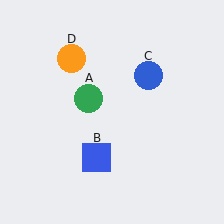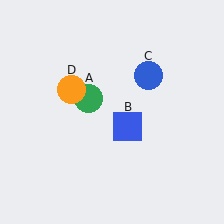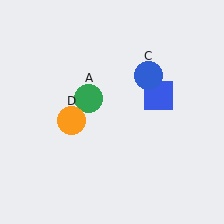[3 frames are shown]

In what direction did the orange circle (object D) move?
The orange circle (object D) moved down.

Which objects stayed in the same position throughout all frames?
Green circle (object A) and blue circle (object C) remained stationary.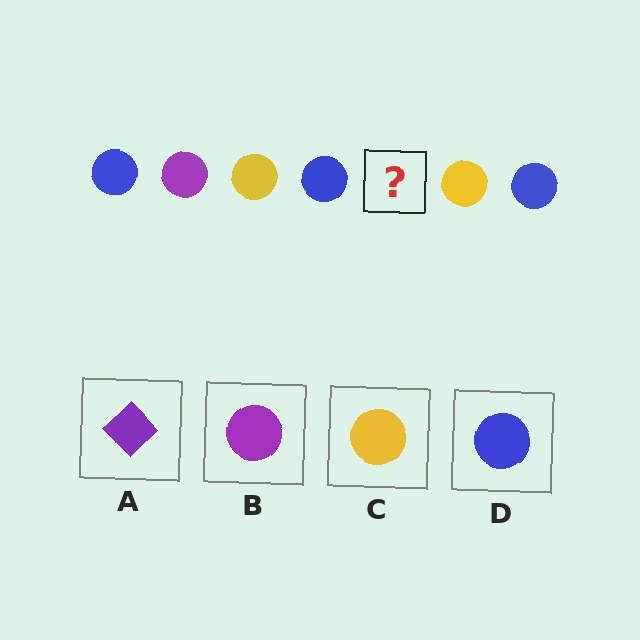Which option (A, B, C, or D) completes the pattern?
B.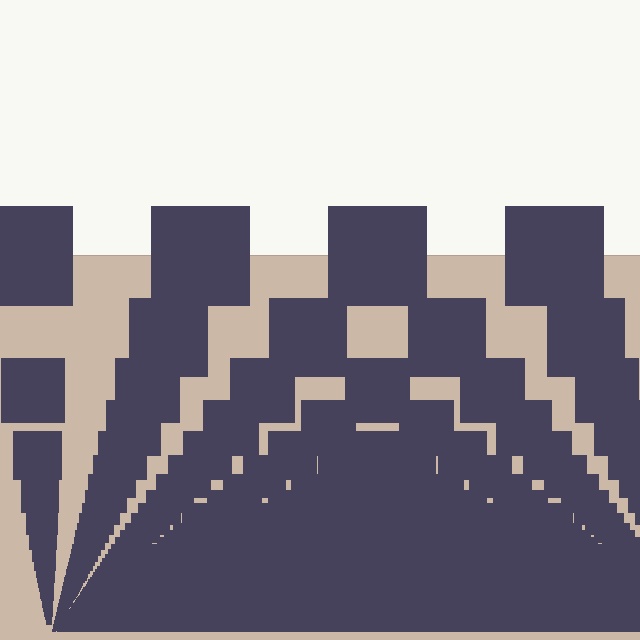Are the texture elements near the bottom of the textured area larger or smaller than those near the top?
Smaller. The gradient is inverted — elements near the bottom are smaller and denser.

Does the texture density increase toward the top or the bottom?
Density increases toward the bottom.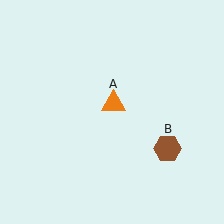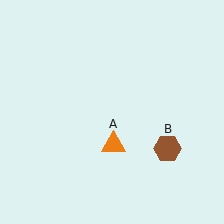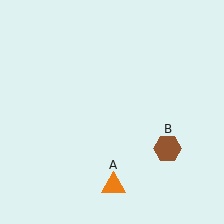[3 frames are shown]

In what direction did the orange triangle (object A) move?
The orange triangle (object A) moved down.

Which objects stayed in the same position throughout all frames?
Brown hexagon (object B) remained stationary.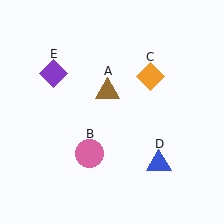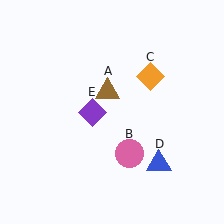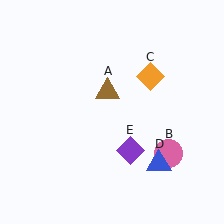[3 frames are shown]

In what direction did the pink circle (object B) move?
The pink circle (object B) moved right.